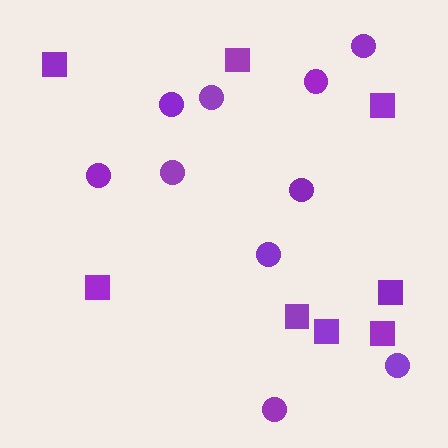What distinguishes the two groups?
There are 2 groups: one group of circles (10) and one group of squares (8).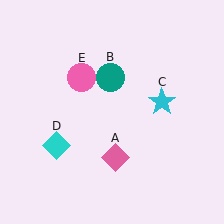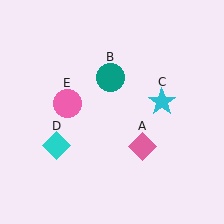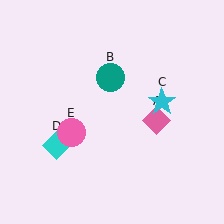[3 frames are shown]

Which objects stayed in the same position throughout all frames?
Teal circle (object B) and cyan star (object C) and cyan diamond (object D) remained stationary.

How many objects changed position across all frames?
2 objects changed position: pink diamond (object A), pink circle (object E).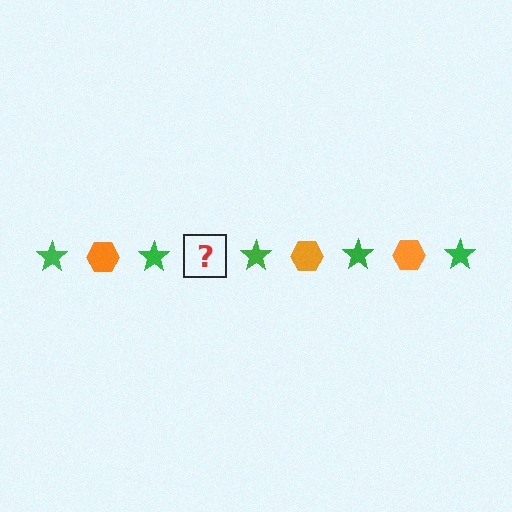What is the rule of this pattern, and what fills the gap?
The rule is that the pattern alternates between green star and orange hexagon. The gap should be filled with an orange hexagon.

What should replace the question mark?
The question mark should be replaced with an orange hexagon.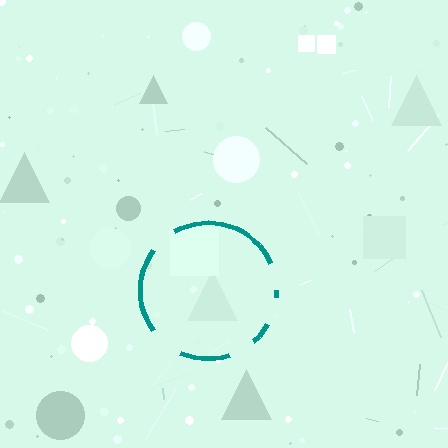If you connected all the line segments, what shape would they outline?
They would outline a circle.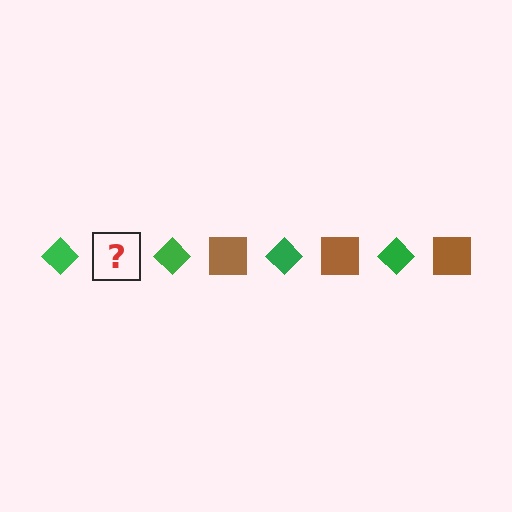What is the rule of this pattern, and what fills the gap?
The rule is that the pattern alternates between green diamond and brown square. The gap should be filled with a brown square.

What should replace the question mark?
The question mark should be replaced with a brown square.